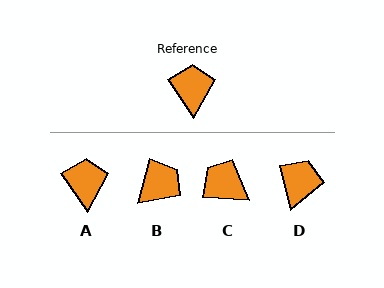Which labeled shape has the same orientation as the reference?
A.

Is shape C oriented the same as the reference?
No, it is off by about 51 degrees.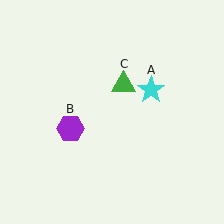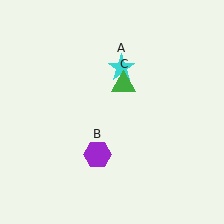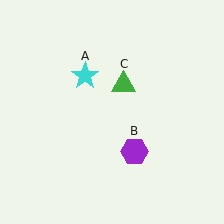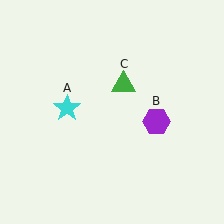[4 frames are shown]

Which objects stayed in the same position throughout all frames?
Green triangle (object C) remained stationary.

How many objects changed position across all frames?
2 objects changed position: cyan star (object A), purple hexagon (object B).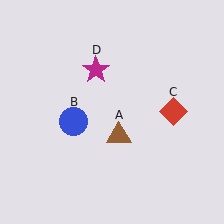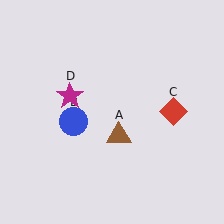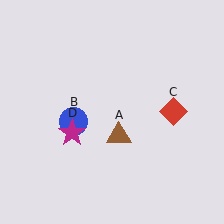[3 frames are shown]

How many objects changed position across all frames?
1 object changed position: magenta star (object D).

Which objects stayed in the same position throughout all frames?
Brown triangle (object A) and blue circle (object B) and red diamond (object C) remained stationary.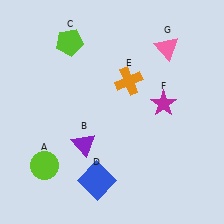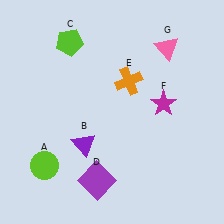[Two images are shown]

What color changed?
The square (D) changed from blue in Image 1 to purple in Image 2.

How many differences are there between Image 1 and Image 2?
There is 1 difference between the two images.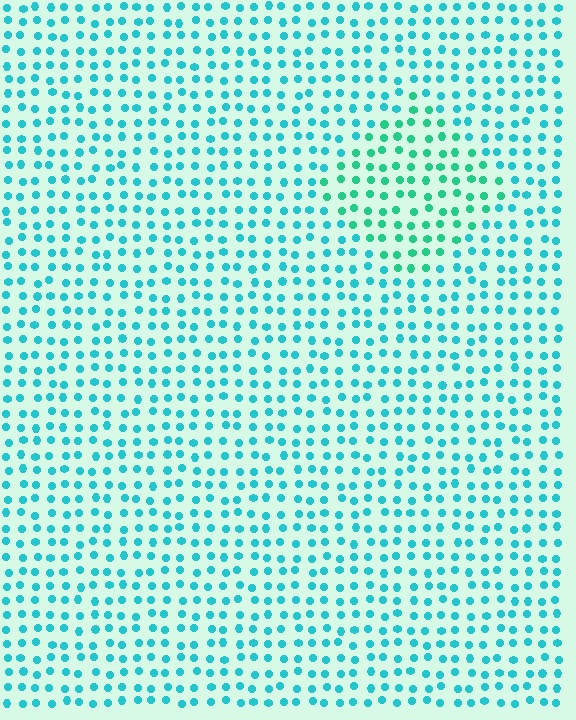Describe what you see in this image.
The image is filled with small cyan elements in a uniform arrangement. A diamond-shaped region is visible where the elements are tinted to a slightly different hue, forming a subtle color boundary.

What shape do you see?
I see a diamond.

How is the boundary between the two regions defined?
The boundary is defined purely by a slight shift in hue (about 27 degrees). Spacing, size, and orientation are identical on both sides.